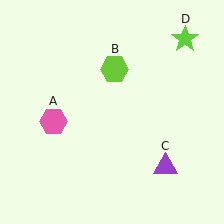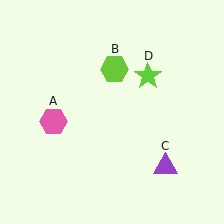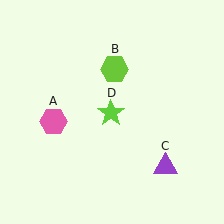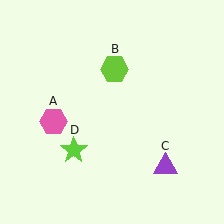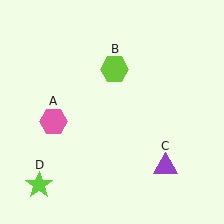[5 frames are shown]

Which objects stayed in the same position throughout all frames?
Pink hexagon (object A) and lime hexagon (object B) and purple triangle (object C) remained stationary.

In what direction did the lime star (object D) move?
The lime star (object D) moved down and to the left.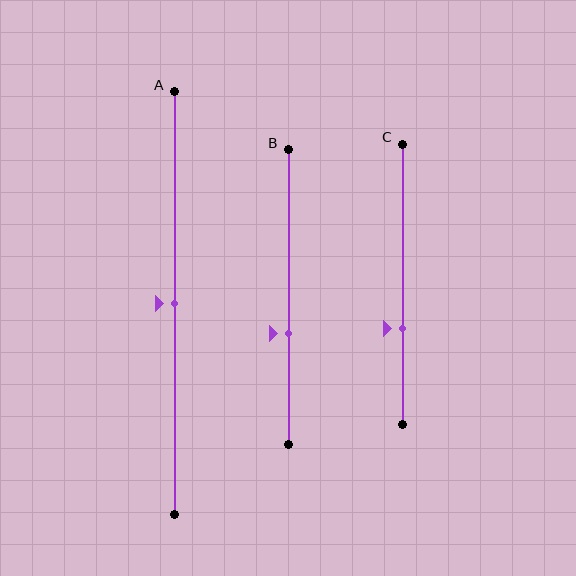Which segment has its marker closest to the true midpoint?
Segment A has its marker closest to the true midpoint.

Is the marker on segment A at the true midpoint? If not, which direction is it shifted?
Yes, the marker on segment A is at the true midpoint.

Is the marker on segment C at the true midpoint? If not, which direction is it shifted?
No, the marker on segment C is shifted downward by about 16% of the segment length.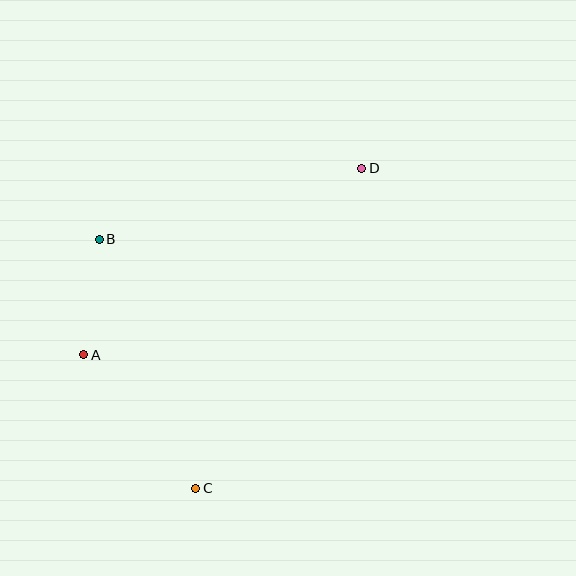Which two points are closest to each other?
Points A and B are closest to each other.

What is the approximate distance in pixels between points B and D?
The distance between B and D is approximately 272 pixels.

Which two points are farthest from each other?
Points C and D are farthest from each other.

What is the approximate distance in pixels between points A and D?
The distance between A and D is approximately 335 pixels.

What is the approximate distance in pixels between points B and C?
The distance between B and C is approximately 267 pixels.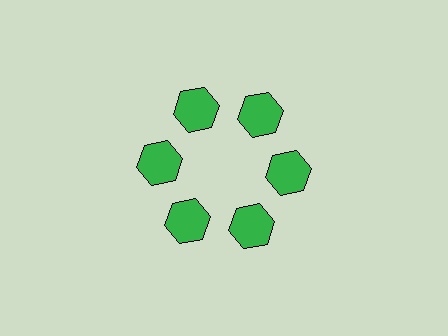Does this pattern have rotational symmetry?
Yes, this pattern has 6-fold rotational symmetry. It looks the same after rotating 60 degrees around the center.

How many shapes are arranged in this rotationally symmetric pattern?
There are 6 shapes, arranged in 6 groups of 1.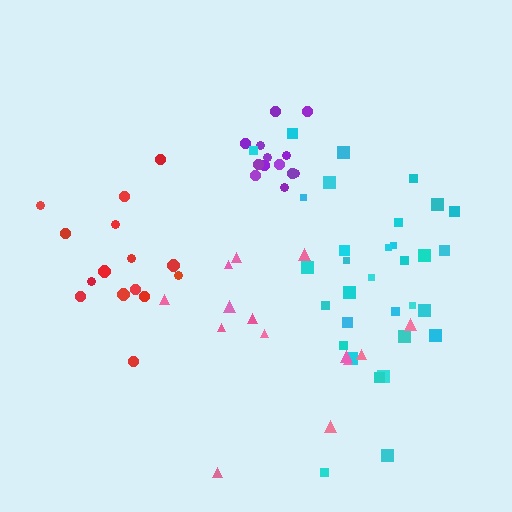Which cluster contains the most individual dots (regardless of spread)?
Cyan (32).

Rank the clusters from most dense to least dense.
purple, cyan, red, pink.